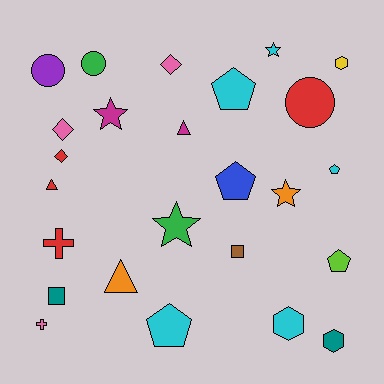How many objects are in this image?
There are 25 objects.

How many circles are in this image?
There are 3 circles.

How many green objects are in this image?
There are 2 green objects.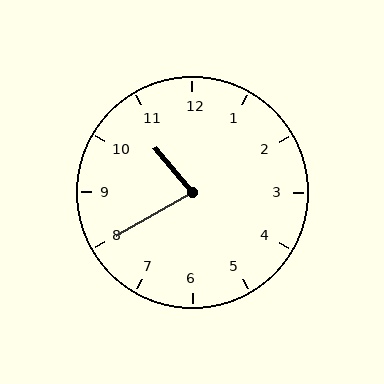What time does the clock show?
10:40.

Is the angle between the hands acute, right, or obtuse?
It is acute.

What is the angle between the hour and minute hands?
Approximately 80 degrees.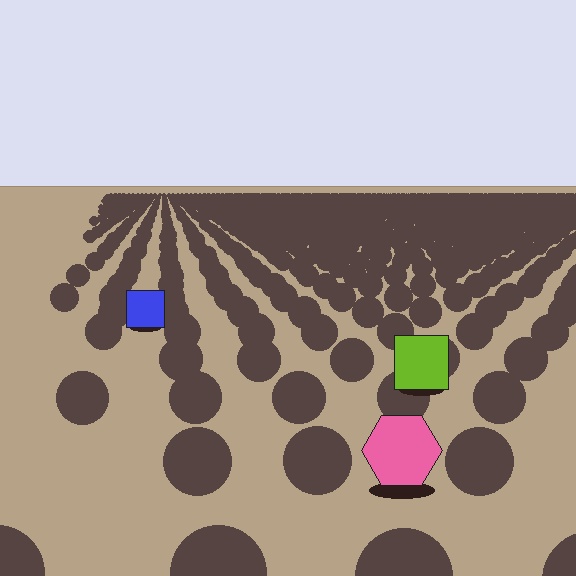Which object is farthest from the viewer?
The blue square is farthest from the viewer. It appears smaller and the ground texture around it is denser.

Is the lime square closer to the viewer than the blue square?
Yes. The lime square is closer — you can tell from the texture gradient: the ground texture is coarser near it.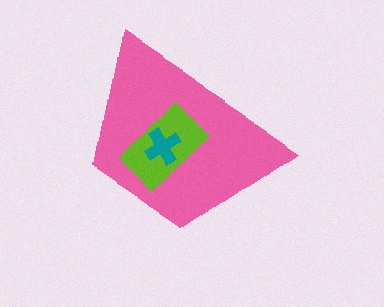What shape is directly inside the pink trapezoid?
The lime rectangle.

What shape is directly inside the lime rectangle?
The teal cross.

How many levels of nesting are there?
3.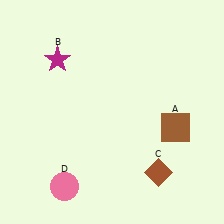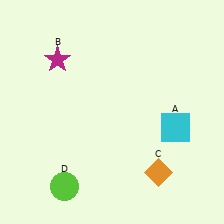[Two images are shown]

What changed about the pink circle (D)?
In Image 1, D is pink. In Image 2, it changed to lime.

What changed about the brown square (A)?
In Image 1, A is brown. In Image 2, it changed to cyan.